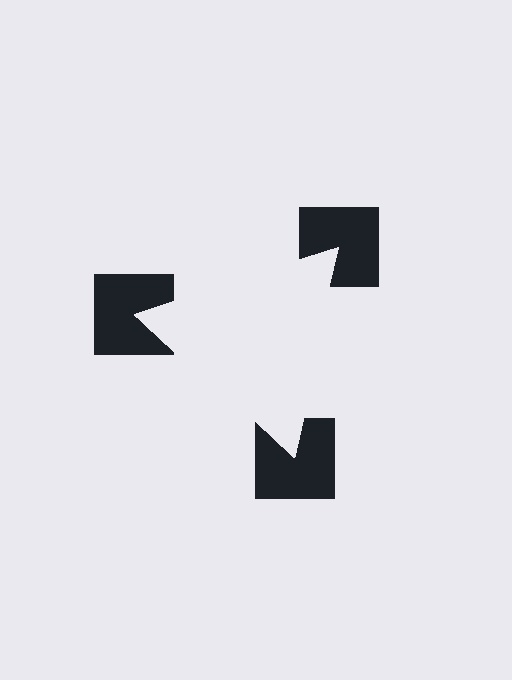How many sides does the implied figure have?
3 sides.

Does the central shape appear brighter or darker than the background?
It typically appears slightly brighter than the background, even though no actual brightness change is drawn.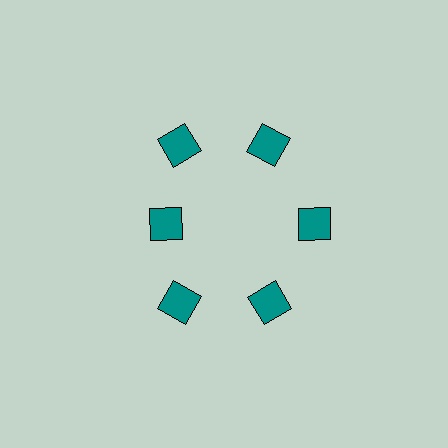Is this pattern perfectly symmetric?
No. The 6 teal squares are arranged in a ring, but one element near the 9 o'clock position is pulled inward toward the center, breaking the 6-fold rotational symmetry.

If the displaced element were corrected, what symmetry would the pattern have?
It would have 6-fold rotational symmetry — the pattern would map onto itself every 60 degrees.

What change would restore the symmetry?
The symmetry would be restored by moving it outward, back onto the ring so that all 6 squares sit at equal angles and equal distance from the center.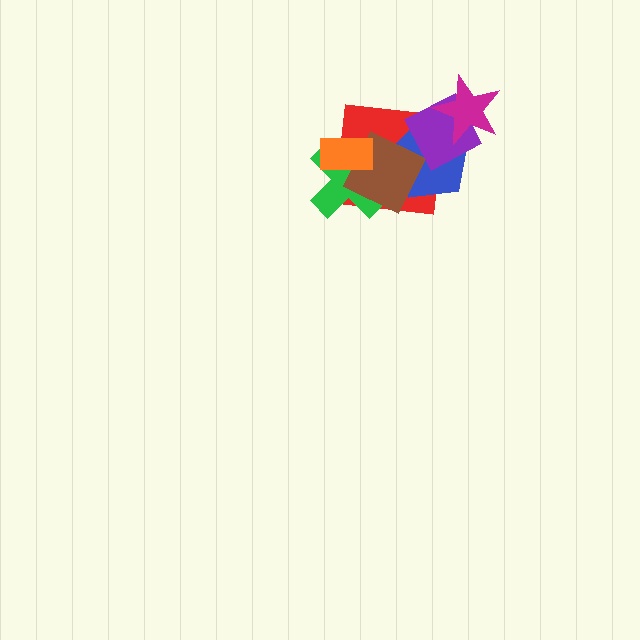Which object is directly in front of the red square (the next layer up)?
The blue pentagon is directly in front of the red square.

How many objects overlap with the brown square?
4 objects overlap with the brown square.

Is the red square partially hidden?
Yes, it is partially covered by another shape.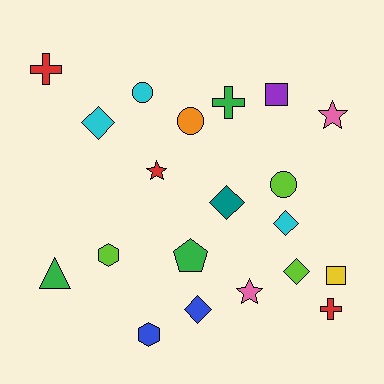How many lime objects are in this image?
There are 3 lime objects.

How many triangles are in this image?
There is 1 triangle.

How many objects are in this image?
There are 20 objects.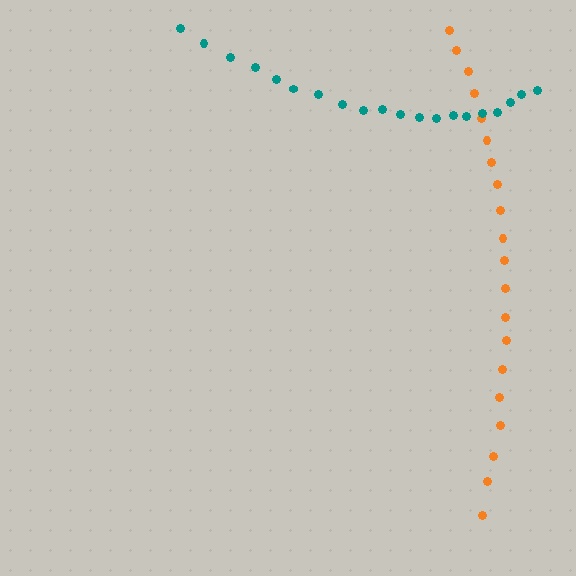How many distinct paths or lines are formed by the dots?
There are 2 distinct paths.